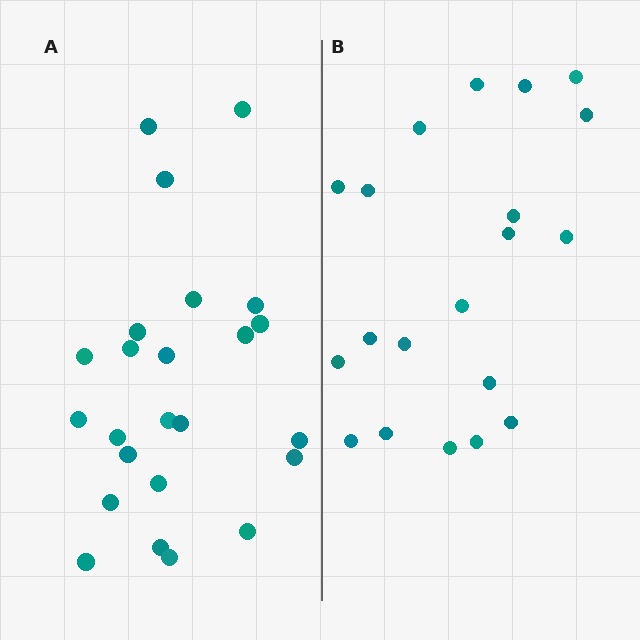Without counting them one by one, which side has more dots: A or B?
Region A (the left region) has more dots.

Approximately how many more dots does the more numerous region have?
Region A has about 4 more dots than region B.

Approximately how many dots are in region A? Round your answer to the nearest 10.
About 20 dots. (The exact count is 24, which rounds to 20.)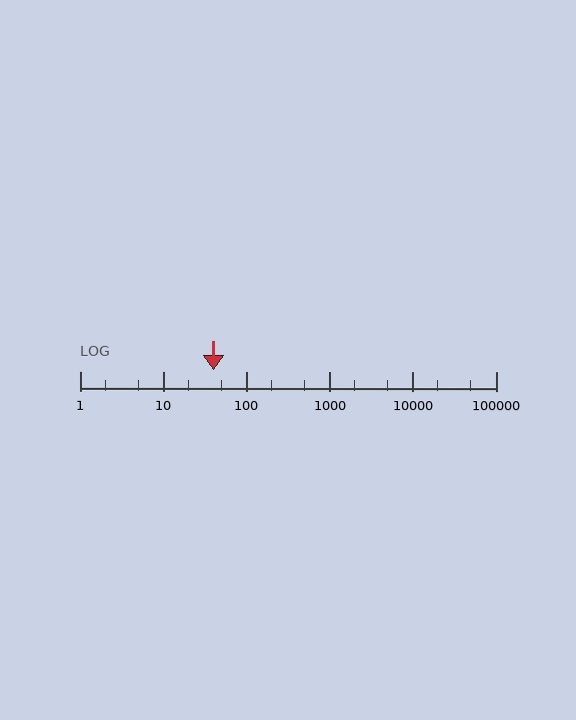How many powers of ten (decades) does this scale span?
The scale spans 5 decades, from 1 to 100000.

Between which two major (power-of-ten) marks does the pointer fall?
The pointer is between 10 and 100.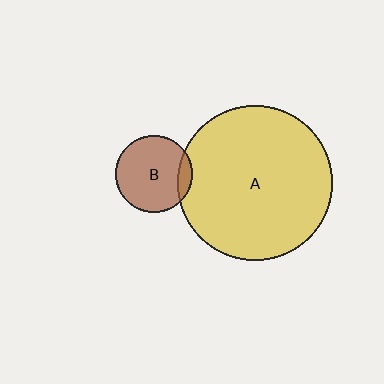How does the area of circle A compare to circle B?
Approximately 4.1 times.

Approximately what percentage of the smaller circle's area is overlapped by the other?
Approximately 10%.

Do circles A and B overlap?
Yes.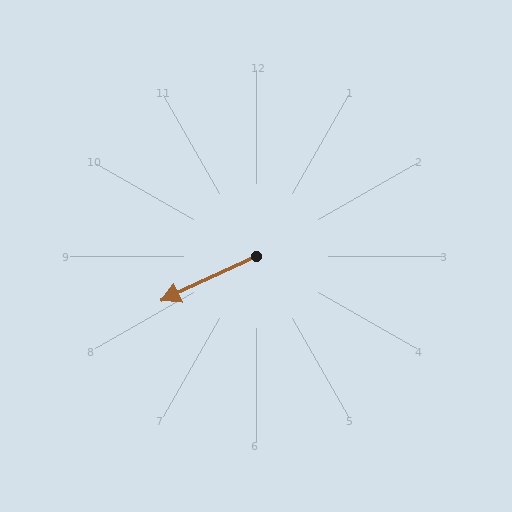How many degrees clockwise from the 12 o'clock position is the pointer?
Approximately 245 degrees.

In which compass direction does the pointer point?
Southwest.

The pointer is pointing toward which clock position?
Roughly 8 o'clock.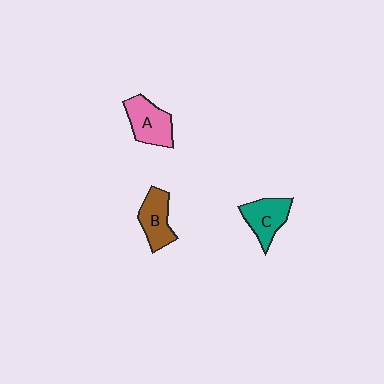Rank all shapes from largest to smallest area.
From largest to smallest: A (pink), C (teal), B (brown).